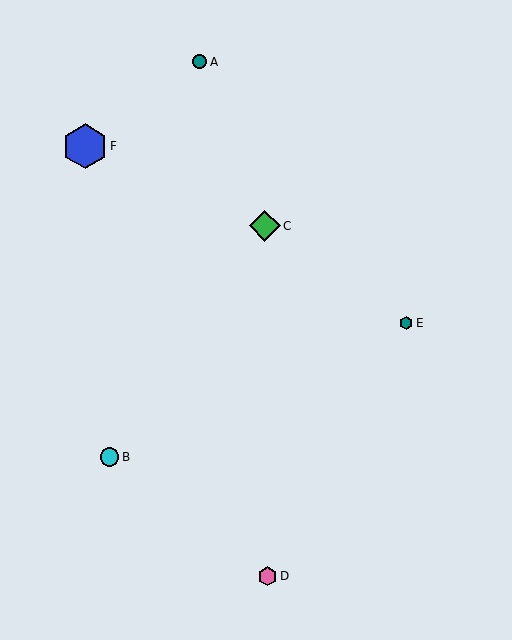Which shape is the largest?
The blue hexagon (labeled F) is the largest.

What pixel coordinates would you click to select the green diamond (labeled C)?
Click at (265, 226) to select the green diamond C.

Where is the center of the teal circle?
The center of the teal circle is at (200, 62).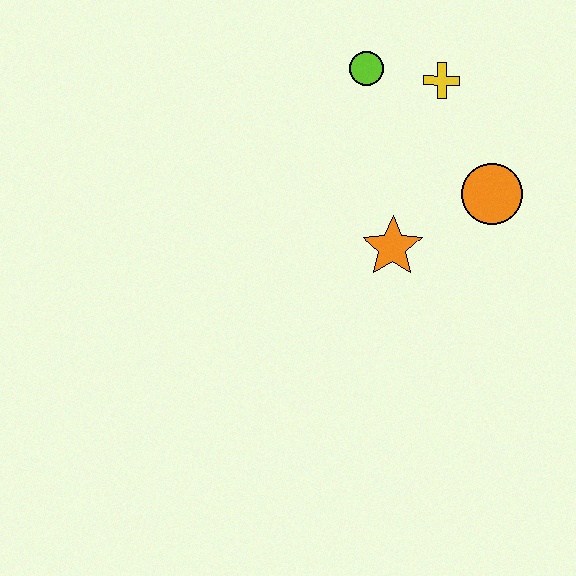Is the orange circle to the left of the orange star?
No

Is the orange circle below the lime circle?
Yes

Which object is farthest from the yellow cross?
The orange star is farthest from the yellow cross.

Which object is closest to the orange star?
The orange circle is closest to the orange star.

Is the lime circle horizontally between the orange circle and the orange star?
No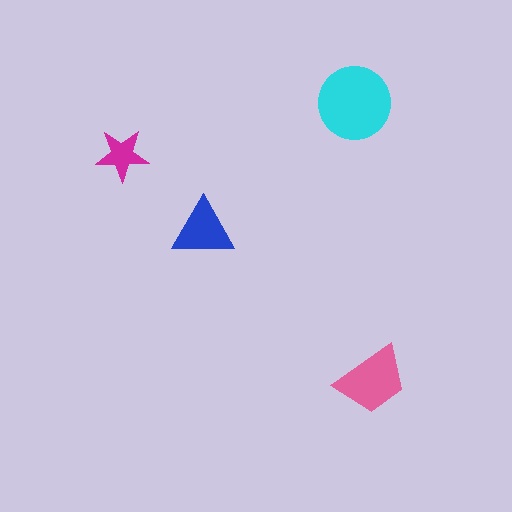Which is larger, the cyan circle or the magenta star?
The cyan circle.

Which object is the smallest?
The magenta star.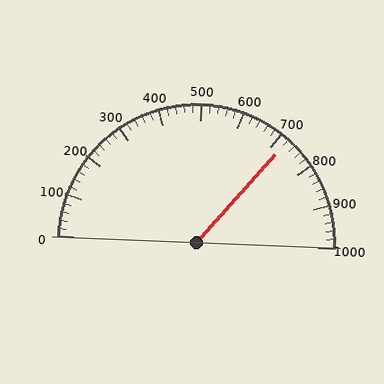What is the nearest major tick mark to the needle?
The nearest major tick mark is 700.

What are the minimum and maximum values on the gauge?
The gauge ranges from 0 to 1000.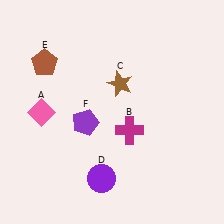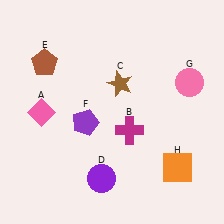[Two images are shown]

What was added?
A pink circle (G), an orange square (H) were added in Image 2.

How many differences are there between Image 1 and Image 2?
There are 2 differences between the two images.